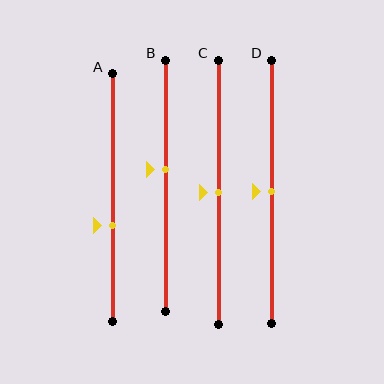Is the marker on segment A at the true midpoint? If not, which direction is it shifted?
No, the marker on segment A is shifted downward by about 11% of the segment length.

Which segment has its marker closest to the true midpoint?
Segment C has its marker closest to the true midpoint.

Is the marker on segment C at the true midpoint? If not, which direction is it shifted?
Yes, the marker on segment C is at the true midpoint.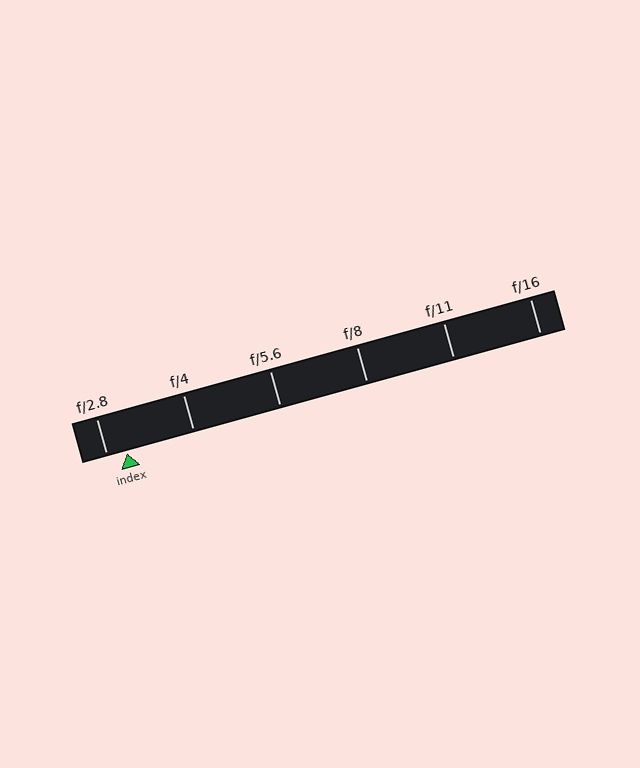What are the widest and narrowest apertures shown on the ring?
The widest aperture shown is f/2.8 and the narrowest is f/16.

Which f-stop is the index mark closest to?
The index mark is closest to f/2.8.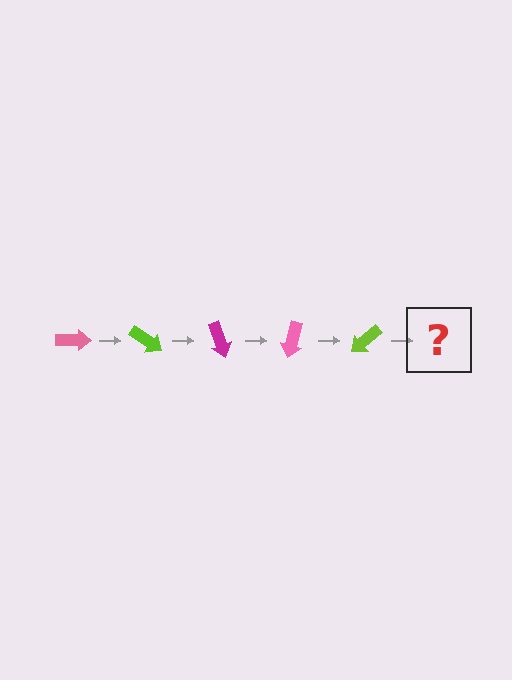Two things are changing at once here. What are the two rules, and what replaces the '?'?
The two rules are that it rotates 35 degrees each step and the color cycles through pink, lime, and magenta. The '?' should be a magenta arrow, rotated 175 degrees from the start.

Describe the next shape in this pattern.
It should be a magenta arrow, rotated 175 degrees from the start.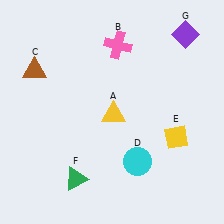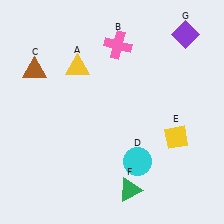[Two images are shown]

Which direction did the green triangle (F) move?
The green triangle (F) moved right.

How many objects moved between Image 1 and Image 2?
2 objects moved between the two images.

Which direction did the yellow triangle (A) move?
The yellow triangle (A) moved up.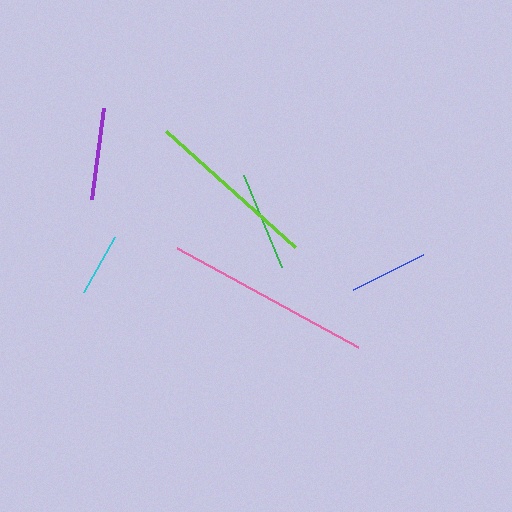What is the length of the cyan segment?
The cyan segment is approximately 63 pixels long.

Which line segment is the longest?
The pink line is the longest at approximately 207 pixels.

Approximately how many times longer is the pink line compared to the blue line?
The pink line is approximately 2.6 times the length of the blue line.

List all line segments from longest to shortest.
From longest to shortest: pink, lime, green, purple, blue, cyan.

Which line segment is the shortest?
The cyan line is the shortest at approximately 63 pixels.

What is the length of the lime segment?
The lime segment is approximately 173 pixels long.